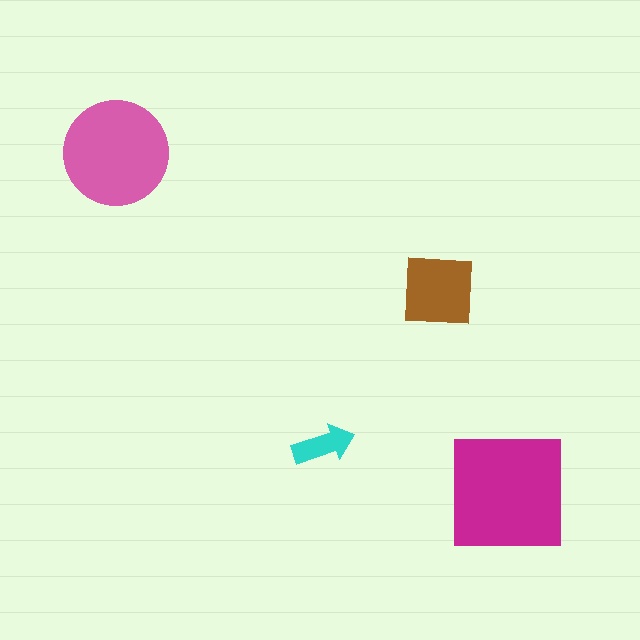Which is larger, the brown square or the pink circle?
The pink circle.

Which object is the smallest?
The cyan arrow.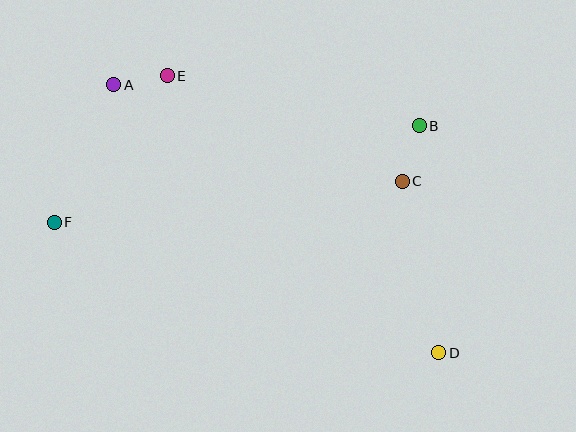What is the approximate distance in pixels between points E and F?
The distance between E and F is approximately 185 pixels.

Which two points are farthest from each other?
Points A and D are farthest from each other.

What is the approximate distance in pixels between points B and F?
The distance between B and F is approximately 378 pixels.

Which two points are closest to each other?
Points A and E are closest to each other.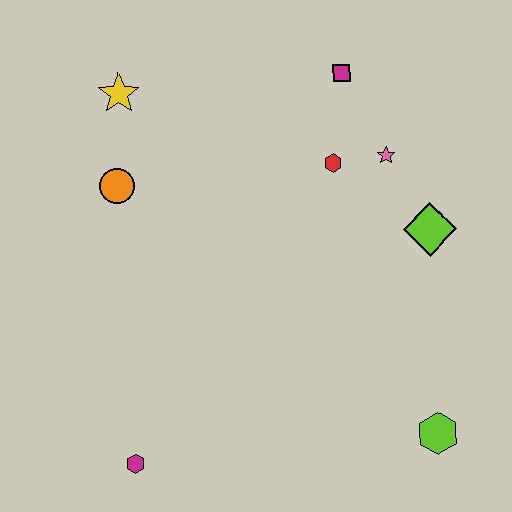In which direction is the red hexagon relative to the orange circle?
The red hexagon is to the right of the orange circle.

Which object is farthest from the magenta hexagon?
The magenta square is farthest from the magenta hexagon.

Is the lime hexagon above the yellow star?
No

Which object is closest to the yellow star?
The orange circle is closest to the yellow star.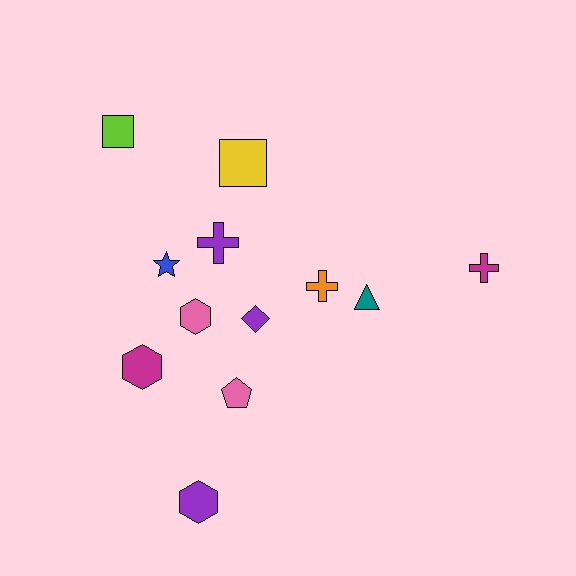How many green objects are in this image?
There are no green objects.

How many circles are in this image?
There are no circles.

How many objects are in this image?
There are 12 objects.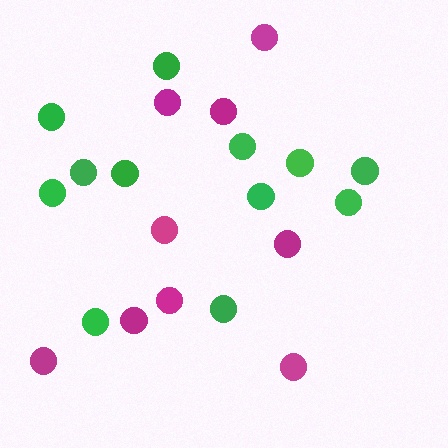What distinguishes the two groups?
There are 2 groups: one group of magenta circles (9) and one group of green circles (12).